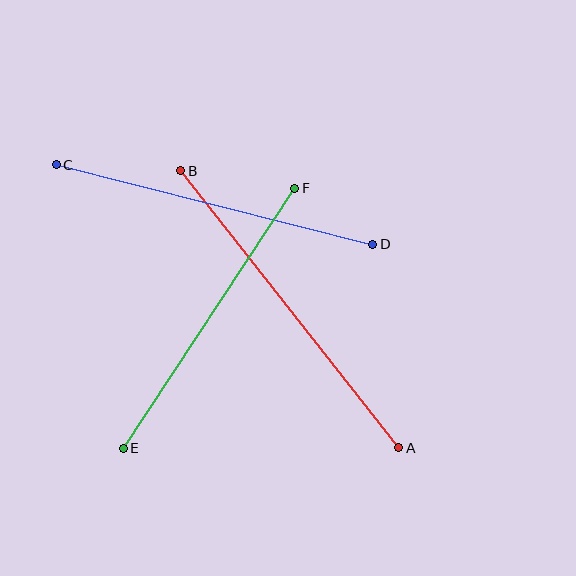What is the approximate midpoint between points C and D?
The midpoint is at approximately (215, 204) pixels.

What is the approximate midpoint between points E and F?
The midpoint is at approximately (209, 318) pixels.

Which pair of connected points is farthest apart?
Points A and B are farthest apart.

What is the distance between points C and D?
The distance is approximately 327 pixels.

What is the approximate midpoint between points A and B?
The midpoint is at approximately (290, 309) pixels.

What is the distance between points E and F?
The distance is approximately 311 pixels.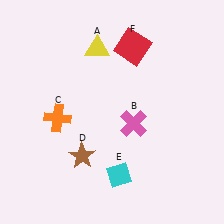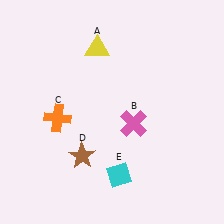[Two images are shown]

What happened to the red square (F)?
The red square (F) was removed in Image 2. It was in the top-right area of Image 1.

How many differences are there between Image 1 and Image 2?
There is 1 difference between the two images.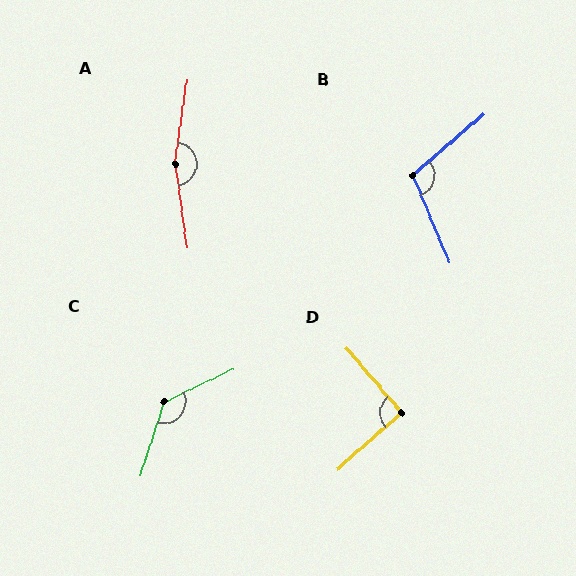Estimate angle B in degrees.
Approximately 108 degrees.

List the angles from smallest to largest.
D (91°), B (108°), C (133°), A (164°).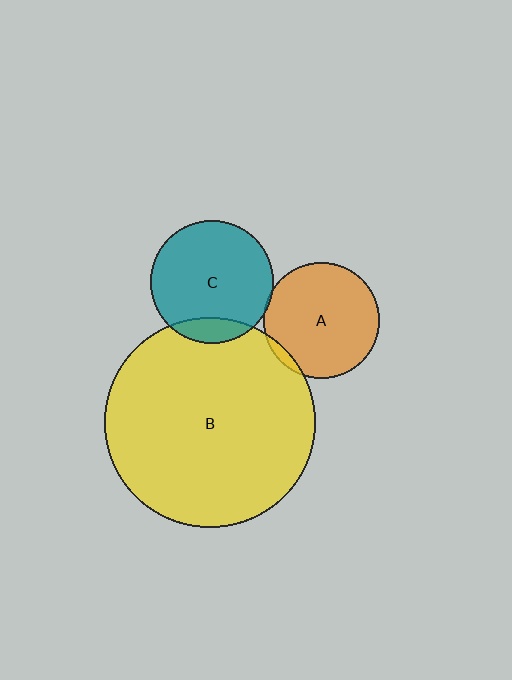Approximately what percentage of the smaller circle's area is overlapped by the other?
Approximately 15%.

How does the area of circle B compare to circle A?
Approximately 3.3 times.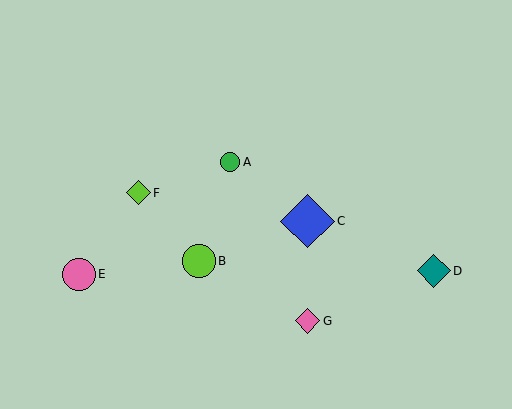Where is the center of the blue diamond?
The center of the blue diamond is at (307, 221).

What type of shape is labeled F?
Shape F is a lime diamond.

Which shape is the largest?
The blue diamond (labeled C) is the largest.